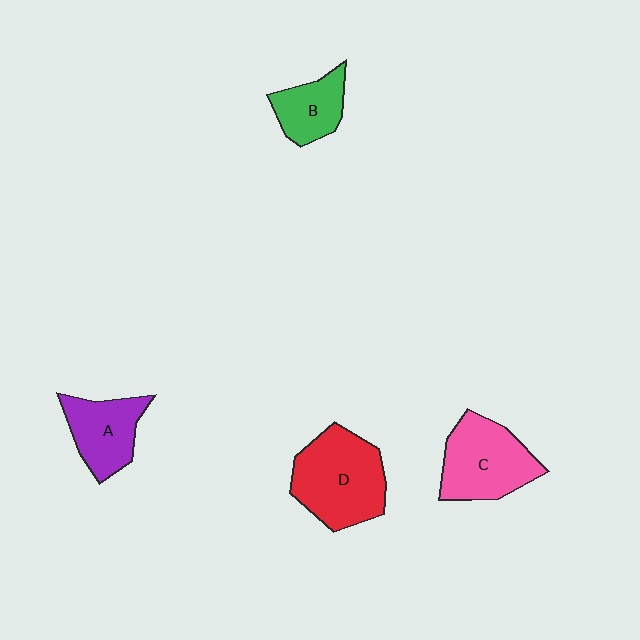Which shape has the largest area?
Shape D (red).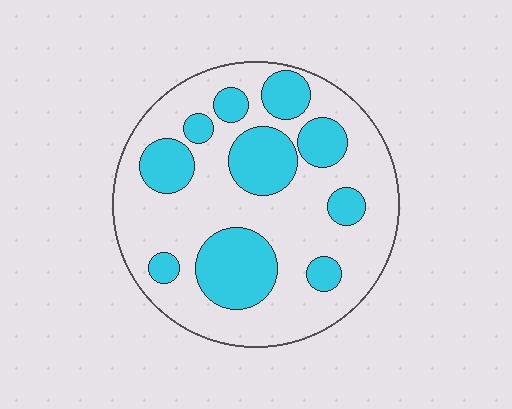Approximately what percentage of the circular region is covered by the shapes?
Approximately 30%.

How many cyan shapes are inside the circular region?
10.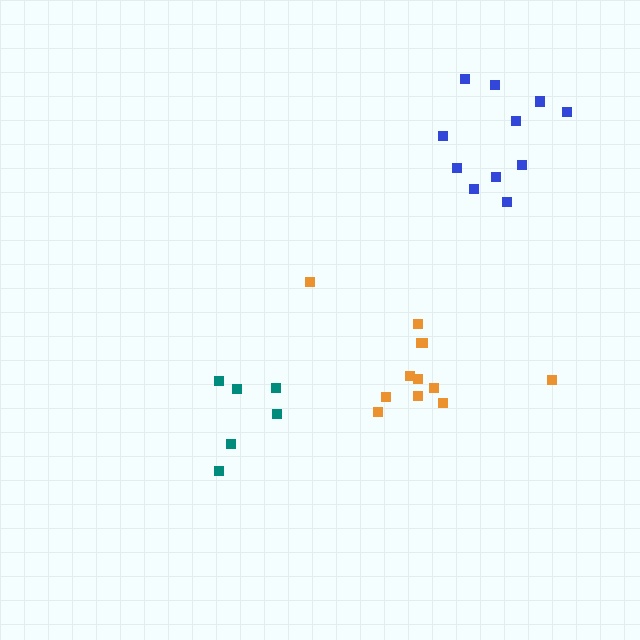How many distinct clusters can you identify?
There are 3 distinct clusters.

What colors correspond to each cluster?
The clusters are colored: orange, teal, blue.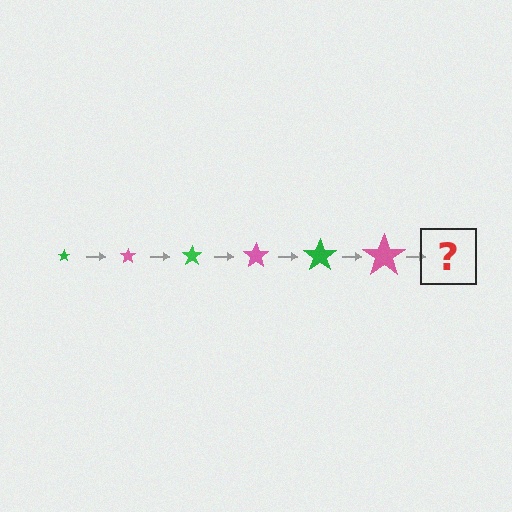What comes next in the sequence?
The next element should be a green star, larger than the previous one.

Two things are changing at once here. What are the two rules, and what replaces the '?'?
The two rules are that the star grows larger each step and the color cycles through green and pink. The '?' should be a green star, larger than the previous one.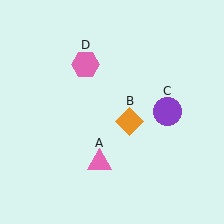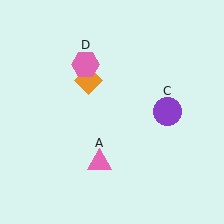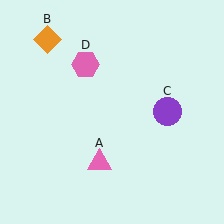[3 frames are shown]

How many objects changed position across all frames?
1 object changed position: orange diamond (object B).